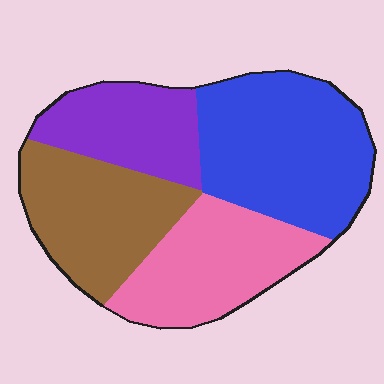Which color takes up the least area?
Purple, at roughly 20%.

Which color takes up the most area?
Blue, at roughly 35%.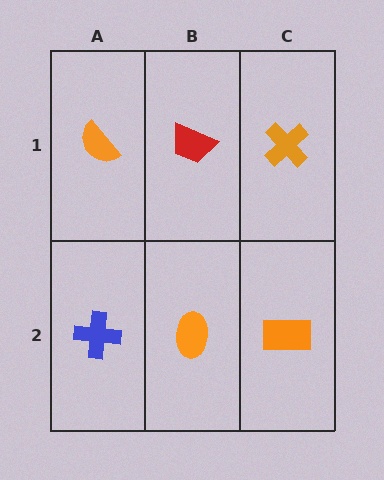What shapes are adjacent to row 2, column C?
An orange cross (row 1, column C), an orange ellipse (row 2, column B).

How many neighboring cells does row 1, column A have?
2.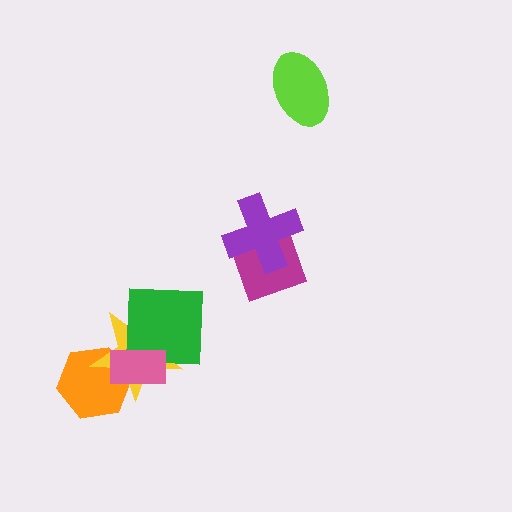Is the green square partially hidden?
Yes, it is partially covered by another shape.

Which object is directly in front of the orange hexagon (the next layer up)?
The yellow star is directly in front of the orange hexagon.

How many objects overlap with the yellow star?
3 objects overlap with the yellow star.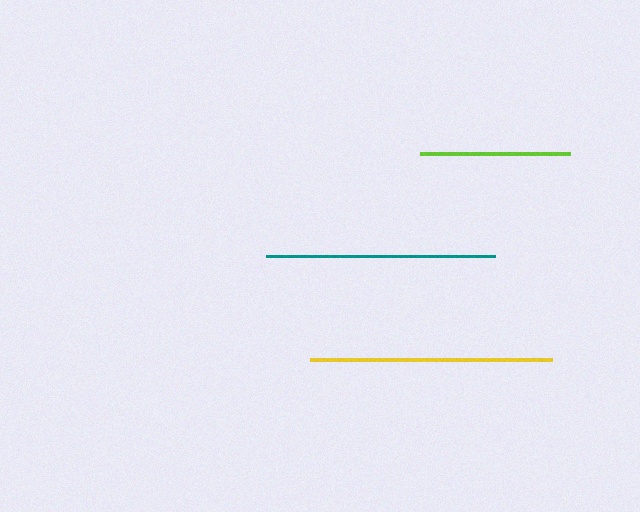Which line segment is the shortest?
The lime line is the shortest at approximately 150 pixels.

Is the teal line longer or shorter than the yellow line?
The yellow line is longer than the teal line.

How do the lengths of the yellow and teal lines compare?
The yellow and teal lines are approximately the same length.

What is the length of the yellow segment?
The yellow segment is approximately 242 pixels long.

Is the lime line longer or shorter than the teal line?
The teal line is longer than the lime line.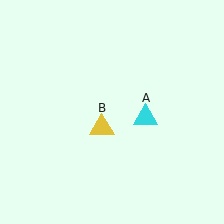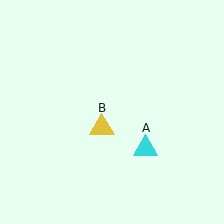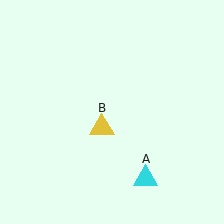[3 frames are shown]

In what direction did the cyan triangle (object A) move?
The cyan triangle (object A) moved down.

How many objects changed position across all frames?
1 object changed position: cyan triangle (object A).